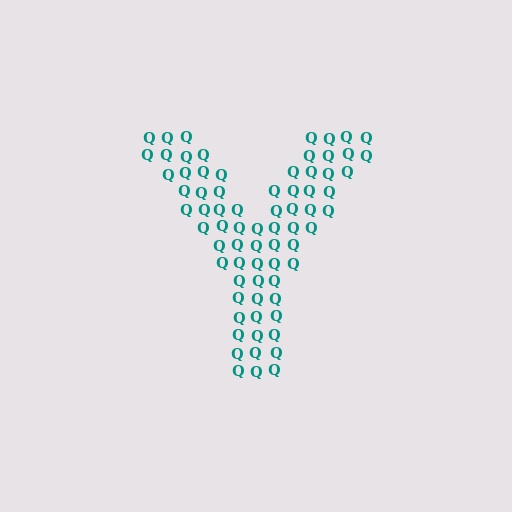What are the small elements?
The small elements are letter Q's.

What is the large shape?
The large shape is the letter Y.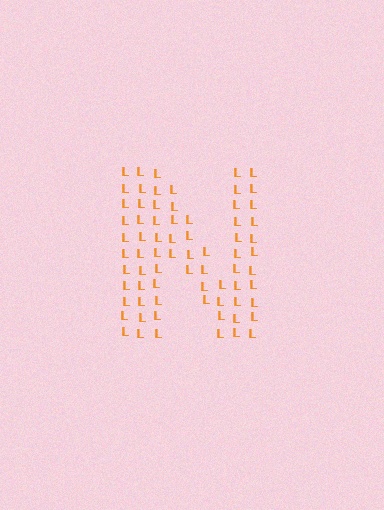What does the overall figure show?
The overall figure shows the letter N.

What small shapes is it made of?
It is made of small letter L's.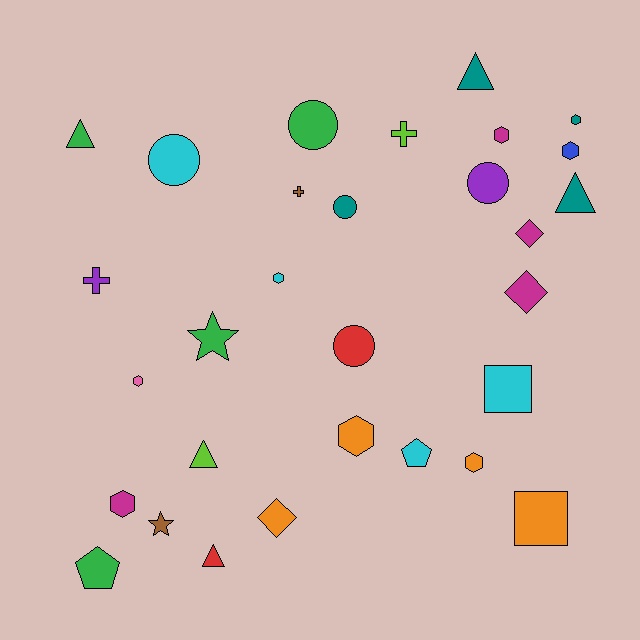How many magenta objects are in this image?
There are 4 magenta objects.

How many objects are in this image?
There are 30 objects.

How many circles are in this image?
There are 5 circles.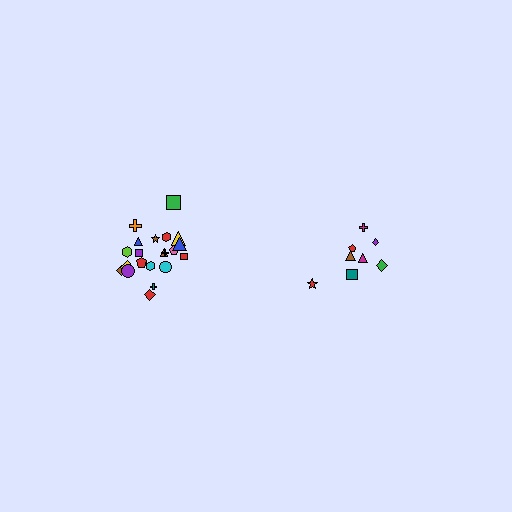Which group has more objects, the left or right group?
The left group.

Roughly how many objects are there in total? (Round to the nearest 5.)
Roughly 30 objects in total.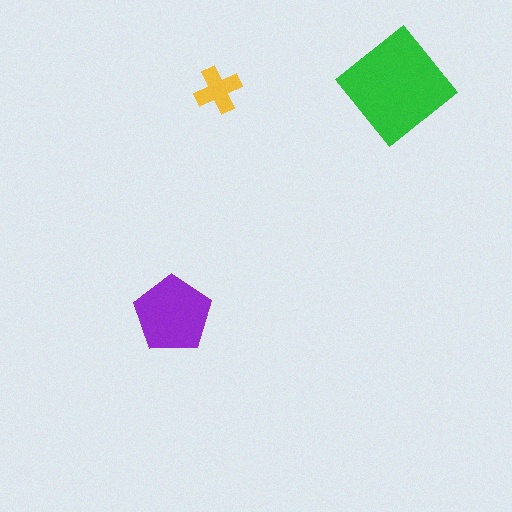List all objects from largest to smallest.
The green diamond, the purple pentagon, the yellow cross.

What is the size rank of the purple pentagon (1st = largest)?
2nd.